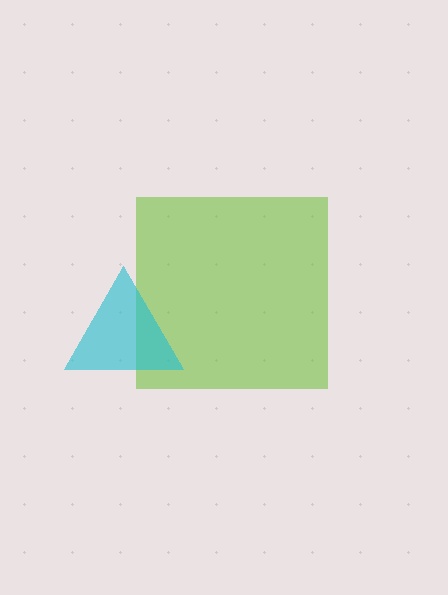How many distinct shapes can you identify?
There are 2 distinct shapes: a lime square, a cyan triangle.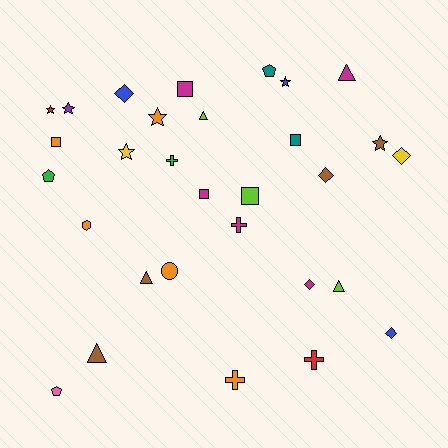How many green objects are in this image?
There are 2 green objects.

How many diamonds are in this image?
There are 5 diamonds.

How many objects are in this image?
There are 30 objects.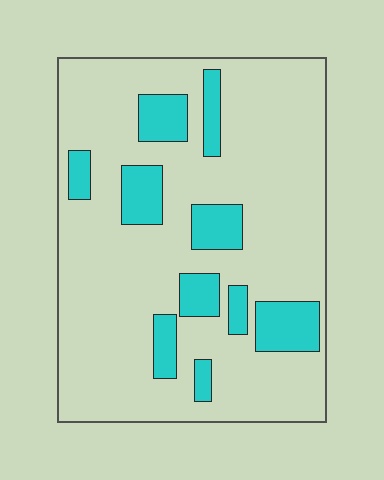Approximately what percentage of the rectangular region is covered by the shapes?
Approximately 20%.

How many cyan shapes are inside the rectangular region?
10.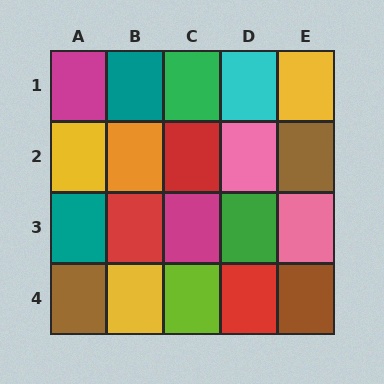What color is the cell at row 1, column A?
Magenta.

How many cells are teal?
2 cells are teal.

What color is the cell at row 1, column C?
Green.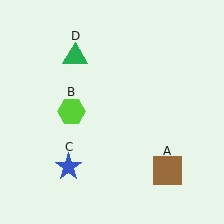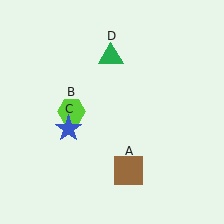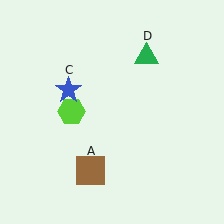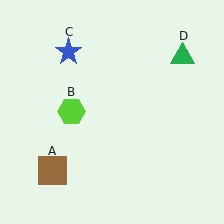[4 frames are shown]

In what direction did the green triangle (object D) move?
The green triangle (object D) moved right.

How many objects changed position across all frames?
3 objects changed position: brown square (object A), blue star (object C), green triangle (object D).